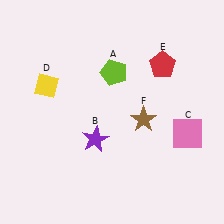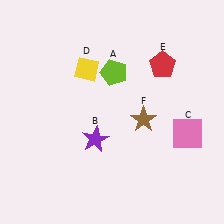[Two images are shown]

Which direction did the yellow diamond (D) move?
The yellow diamond (D) moved right.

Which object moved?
The yellow diamond (D) moved right.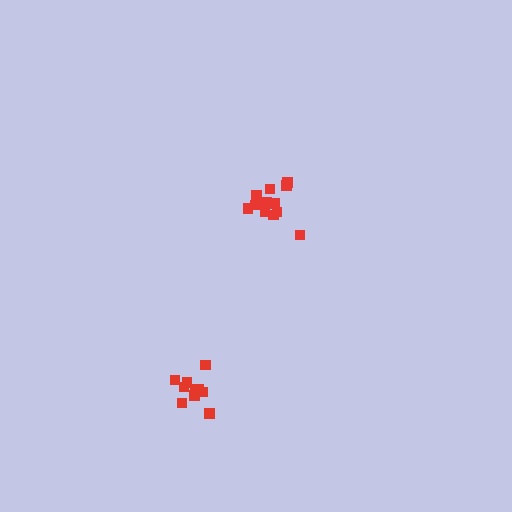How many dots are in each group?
Group 1: 10 dots, Group 2: 12 dots (22 total).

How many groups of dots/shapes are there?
There are 2 groups.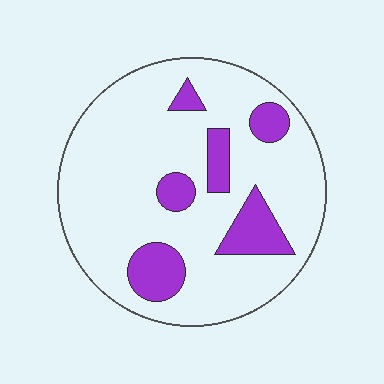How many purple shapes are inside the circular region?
6.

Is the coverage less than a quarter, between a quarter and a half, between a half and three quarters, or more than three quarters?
Less than a quarter.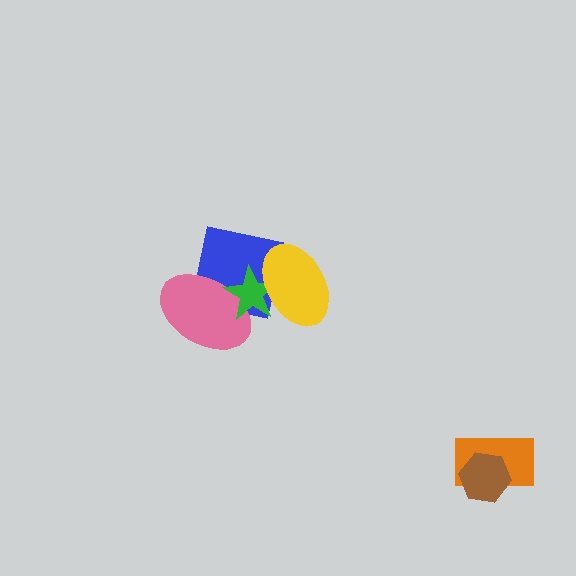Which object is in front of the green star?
The yellow ellipse is in front of the green star.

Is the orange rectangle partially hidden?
Yes, it is partially covered by another shape.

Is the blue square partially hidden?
Yes, it is partially covered by another shape.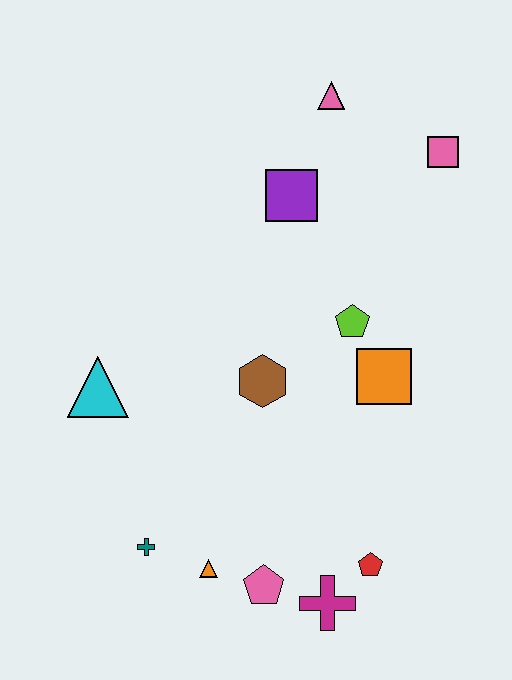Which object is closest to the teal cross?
The orange triangle is closest to the teal cross.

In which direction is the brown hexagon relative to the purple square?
The brown hexagon is below the purple square.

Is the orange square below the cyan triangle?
No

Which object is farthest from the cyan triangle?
The pink square is farthest from the cyan triangle.